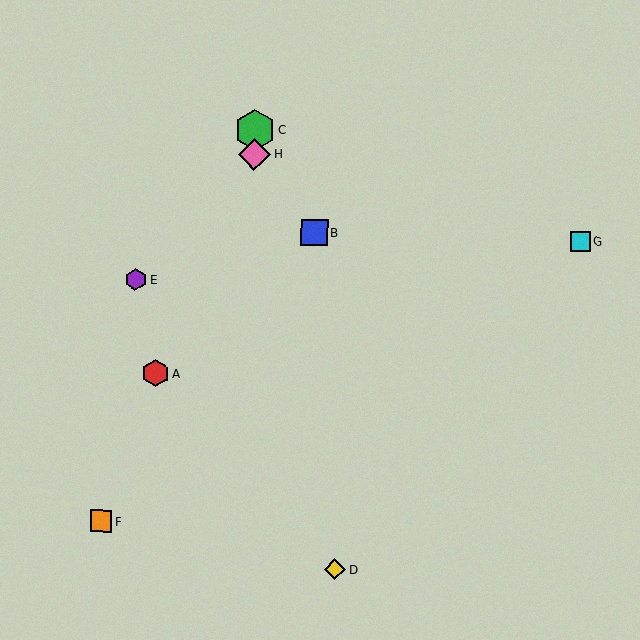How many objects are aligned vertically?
2 objects (C, H) are aligned vertically.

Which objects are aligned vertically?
Objects C, H are aligned vertically.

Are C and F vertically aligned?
No, C is at x≈255 and F is at x≈101.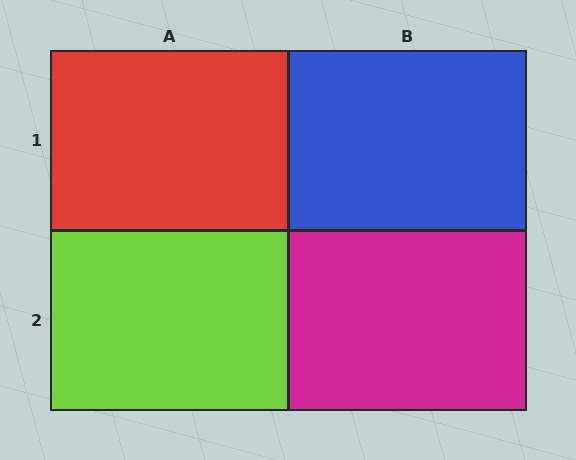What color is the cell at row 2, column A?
Lime.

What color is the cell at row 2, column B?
Magenta.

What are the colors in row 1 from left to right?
Red, blue.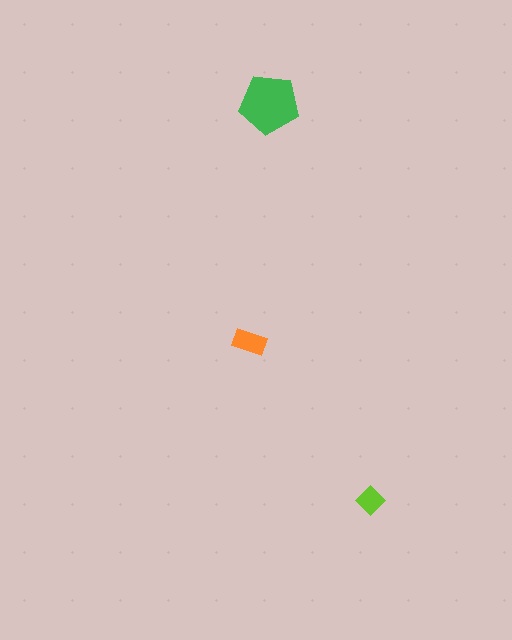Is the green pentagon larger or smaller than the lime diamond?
Larger.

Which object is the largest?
The green pentagon.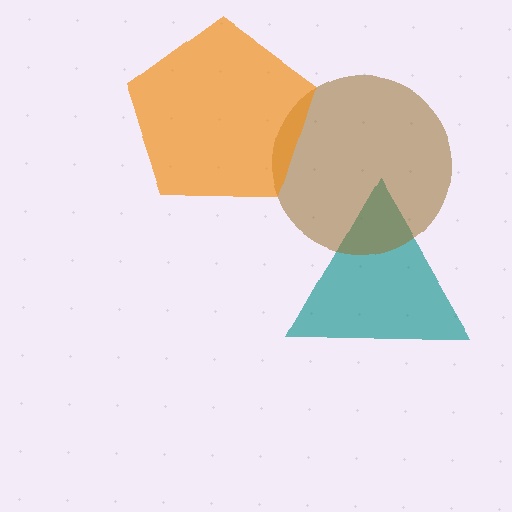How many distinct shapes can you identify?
There are 3 distinct shapes: a teal triangle, a brown circle, an orange pentagon.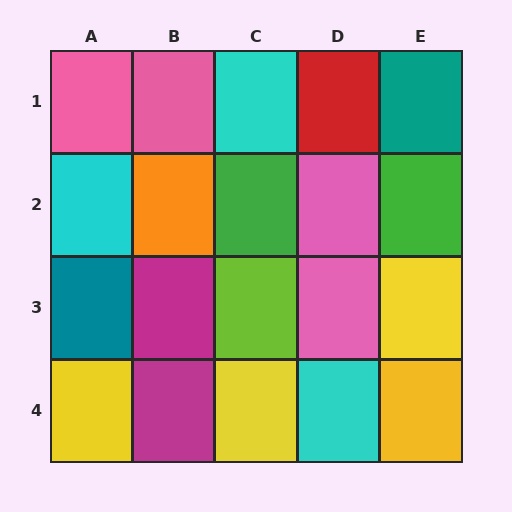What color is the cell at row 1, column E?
Teal.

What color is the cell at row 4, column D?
Cyan.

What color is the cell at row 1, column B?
Pink.